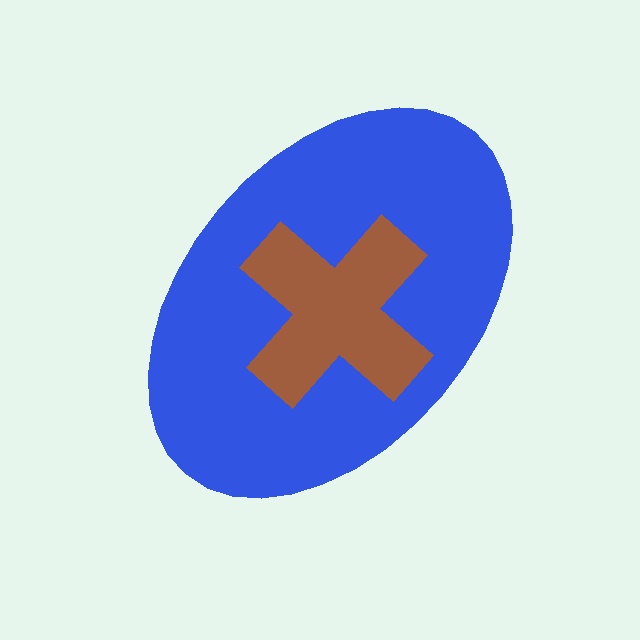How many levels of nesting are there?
2.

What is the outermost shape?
The blue ellipse.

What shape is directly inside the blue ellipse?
The brown cross.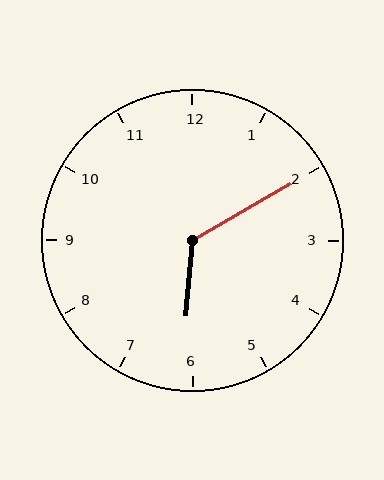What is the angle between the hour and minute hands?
Approximately 125 degrees.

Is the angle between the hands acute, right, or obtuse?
It is obtuse.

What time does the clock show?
6:10.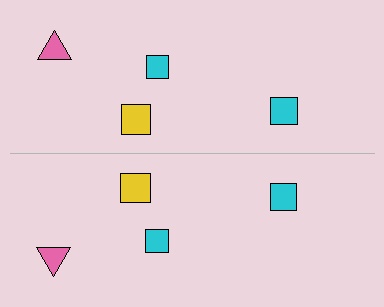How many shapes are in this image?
There are 8 shapes in this image.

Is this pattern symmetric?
Yes, this pattern has bilateral (reflection) symmetry.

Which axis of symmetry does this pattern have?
The pattern has a horizontal axis of symmetry running through the center of the image.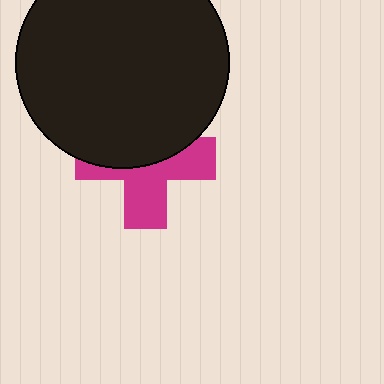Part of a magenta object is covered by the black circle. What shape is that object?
It is a cross.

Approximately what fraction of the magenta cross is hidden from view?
Roughly 50% of the magenta cross is hidden behind the black circle.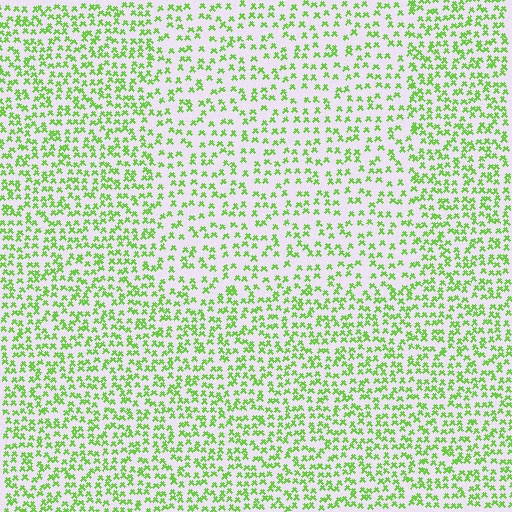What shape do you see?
I see a rectangle.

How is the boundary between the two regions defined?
The boundary is defined by a change in element density (approximately 1.6x ratio). All elements are the same color, size, and shape.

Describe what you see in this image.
The image contains small lime elements arranged at two different densities. A rectangle-shaped region is visible where the elements are less densely packed than the surrounding area.